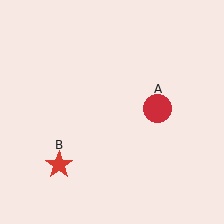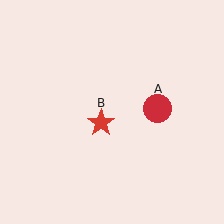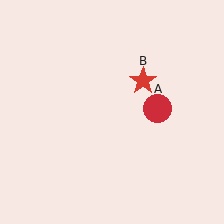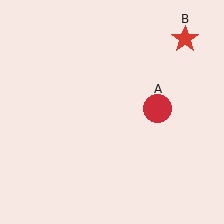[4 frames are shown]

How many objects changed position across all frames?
1 object changed position: red star (object B).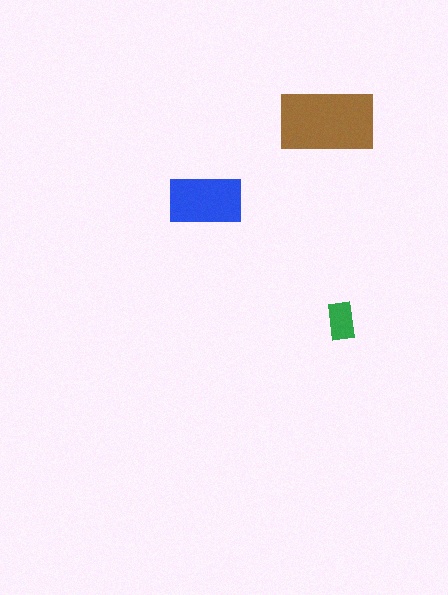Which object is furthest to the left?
The blue rectangle is leftmost.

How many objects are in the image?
There are 3 objects in the image.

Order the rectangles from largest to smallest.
the brown one, the blue one, the green one.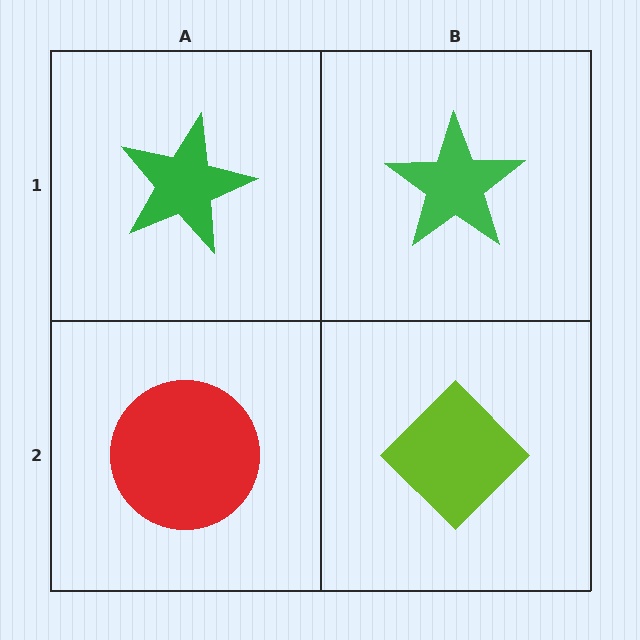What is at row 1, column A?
A green star.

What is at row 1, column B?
A green star.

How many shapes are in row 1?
2 shapes.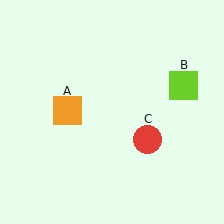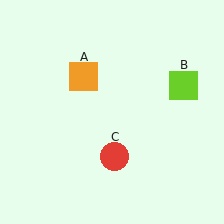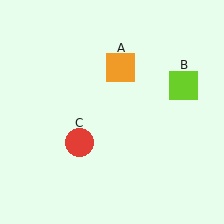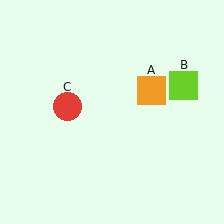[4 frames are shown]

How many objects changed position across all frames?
2 objects changed position: orange square (object A), red circle (object C).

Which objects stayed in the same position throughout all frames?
Lime square (object B) remained stationary.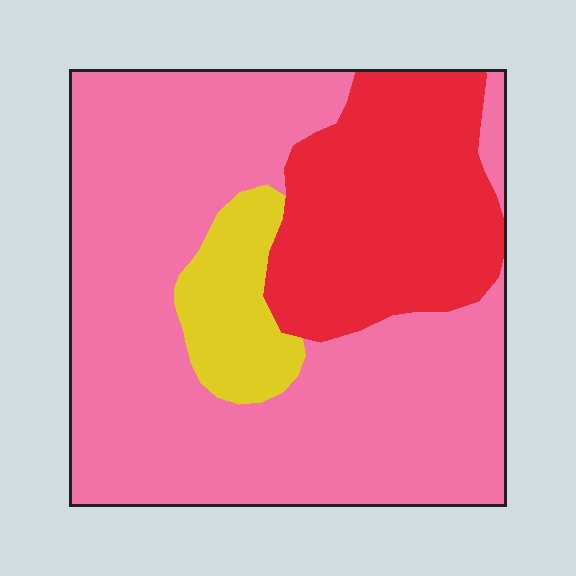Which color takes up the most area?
Pink, at roughly 65%.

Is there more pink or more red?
Pink.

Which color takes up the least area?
Yellow, at roughly 10%.